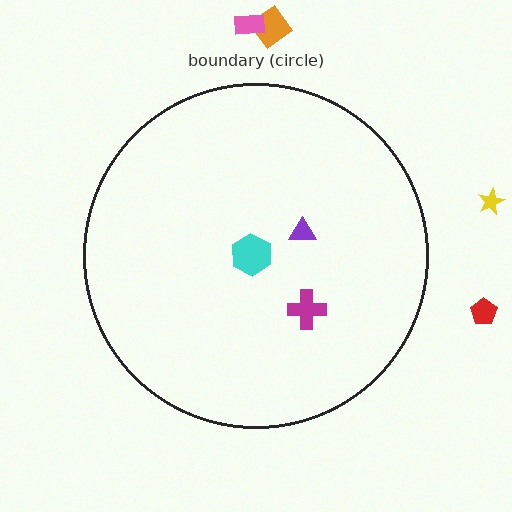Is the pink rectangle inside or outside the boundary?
Outside.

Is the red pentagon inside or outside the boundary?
Outside.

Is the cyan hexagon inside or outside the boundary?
Inside.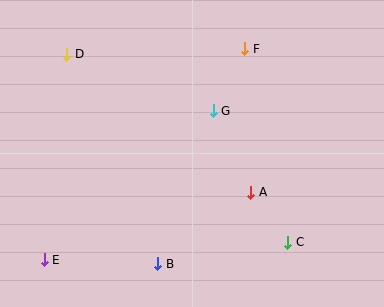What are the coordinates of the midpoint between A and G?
The midpoint between A and G is at (232, 152).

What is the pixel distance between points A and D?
The distance between A and D is 230 pixels.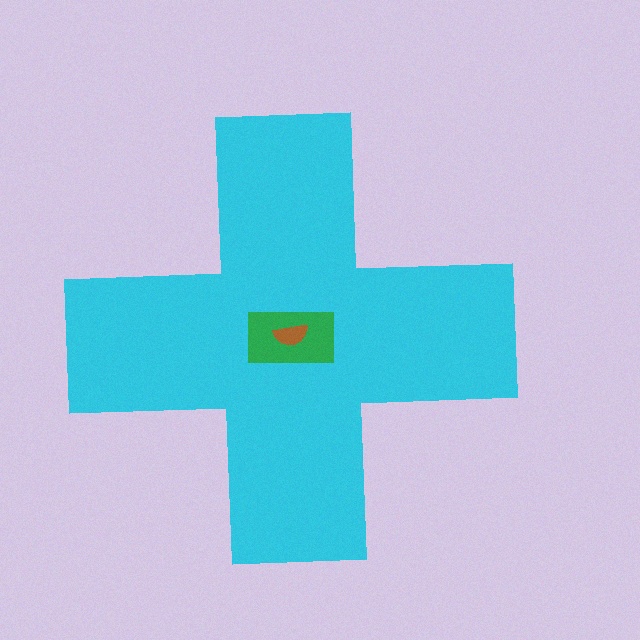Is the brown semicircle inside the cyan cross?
Yes.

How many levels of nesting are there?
3.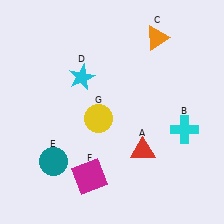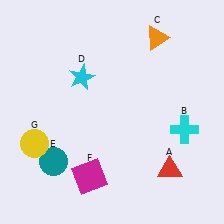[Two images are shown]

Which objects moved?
The objects that moved are: the red triangle (A), the yellow circle (G).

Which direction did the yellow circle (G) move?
The yellow circle (G) moved left.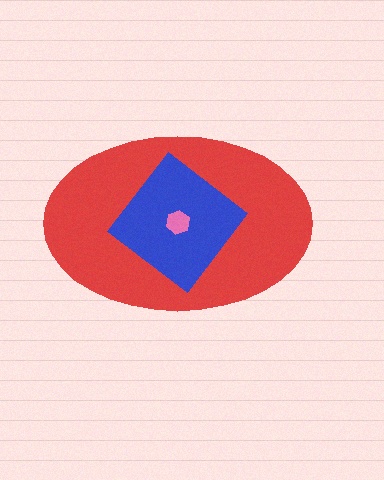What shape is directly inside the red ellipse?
The blue diamond.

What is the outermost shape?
The red ellipse.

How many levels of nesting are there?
3.